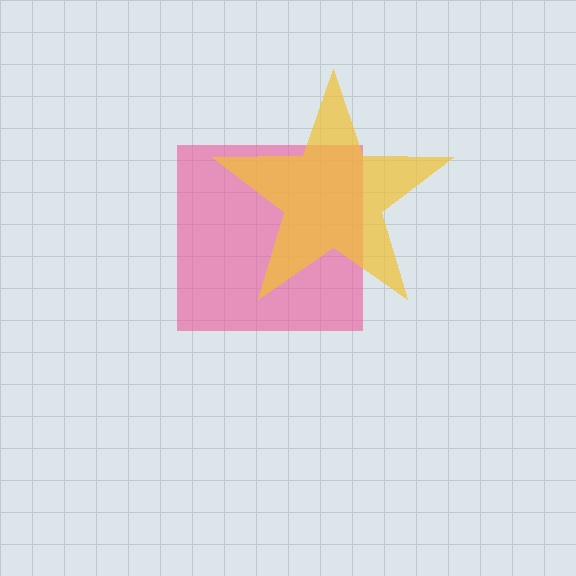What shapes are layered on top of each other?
The layered shapes are: a pink square, a yellow star.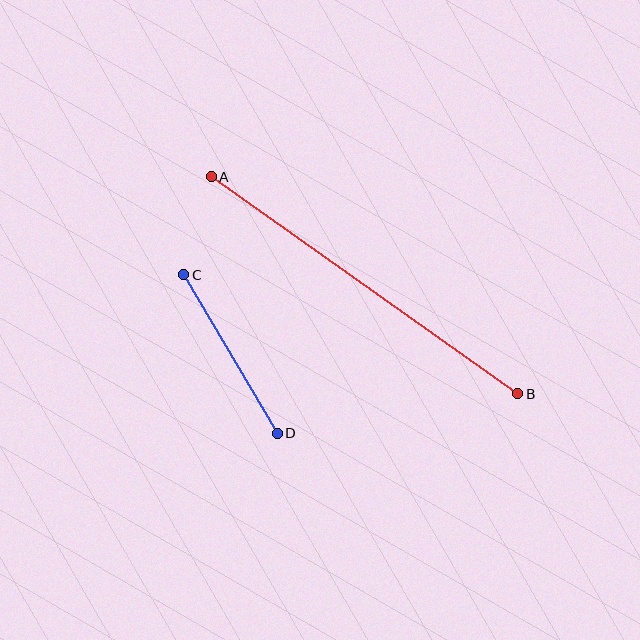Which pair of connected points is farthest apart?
Points A and B are farthest apart.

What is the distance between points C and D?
The distance is approximately 184 pixels.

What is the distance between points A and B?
The distance is approximately 376 pixels.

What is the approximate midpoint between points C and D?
The midpoint is at approximately (231, 354) pixels.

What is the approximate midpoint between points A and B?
The midpoint is at approximately (364, 285) pixels.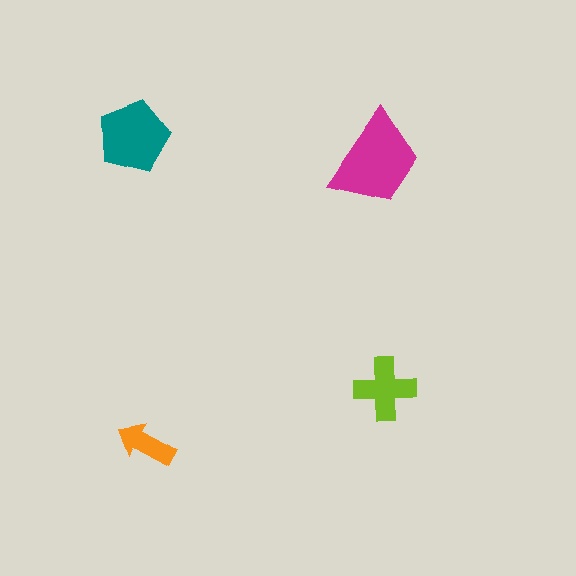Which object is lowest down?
The orange arrow is bottommost.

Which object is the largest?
The magenta trapezoid.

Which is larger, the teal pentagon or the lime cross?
The teal pentagon.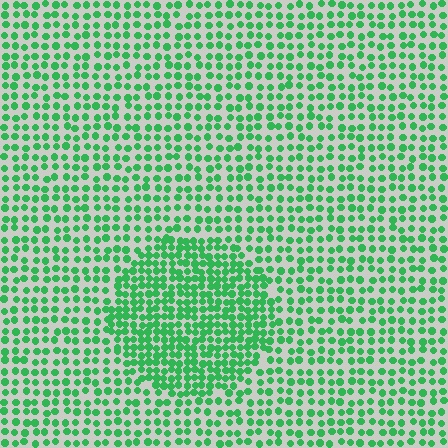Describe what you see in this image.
The image contains small green elements arranged at two different densities. A circle-shaped region is visible where the elements are more densely packed than the surrounding area.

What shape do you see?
I see a circle.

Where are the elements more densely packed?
The elements are more densely packed inside the circle boundary.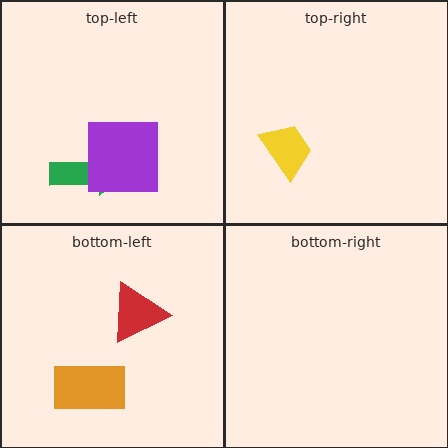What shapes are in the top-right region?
The yellow trapezoid.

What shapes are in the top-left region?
The green arrow, the purple square.